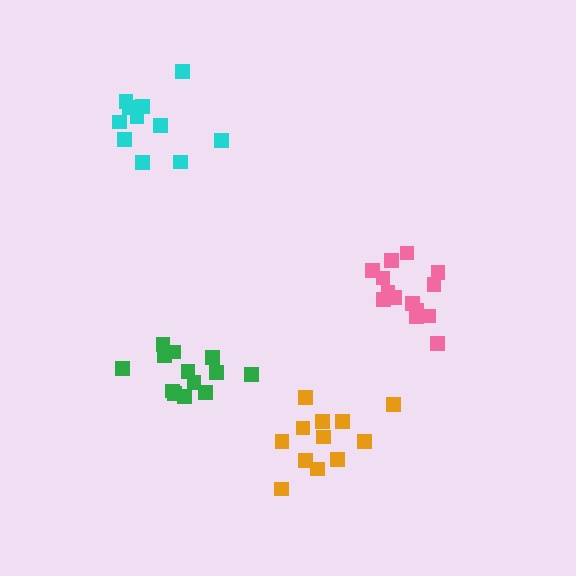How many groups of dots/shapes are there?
There are 4 groups.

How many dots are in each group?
Group 1: 14 dots, Group 2: 12 dots, Group 3: 11 dots, Group 4: 13 dots (50 total).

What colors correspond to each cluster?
The clusters are colored: pink, orange, cyan, green.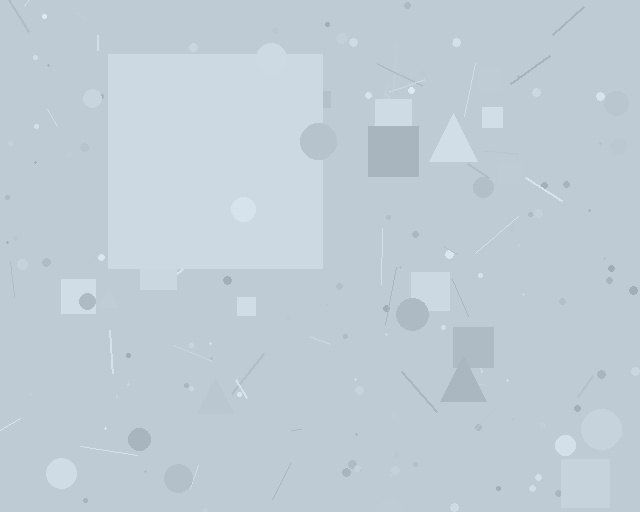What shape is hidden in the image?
A square is hidden in the image.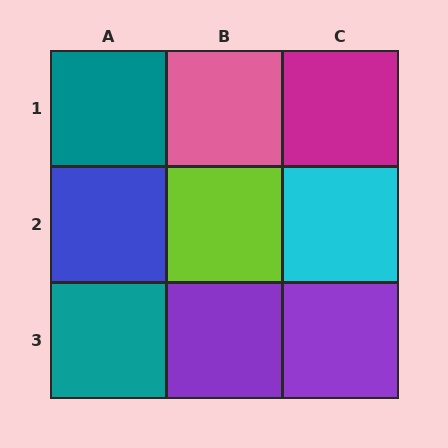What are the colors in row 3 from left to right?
Teal, purple, purple.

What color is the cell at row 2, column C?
Cyan.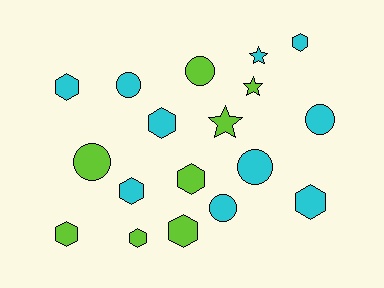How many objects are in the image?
There are 18 objects.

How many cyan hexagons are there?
There are 5 cyan hexagons.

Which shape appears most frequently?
Hexagon, with 9 objects.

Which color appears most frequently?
Cyan, with 10 objects.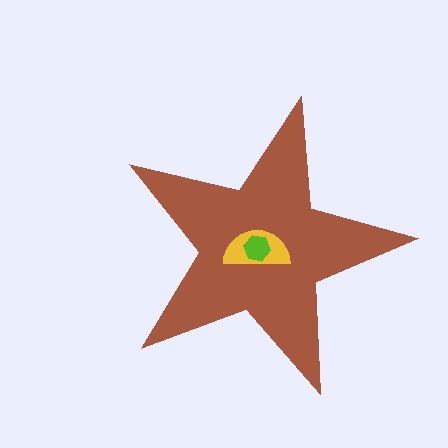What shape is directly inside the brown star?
The yellow semicircle.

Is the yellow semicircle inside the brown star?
Yes.